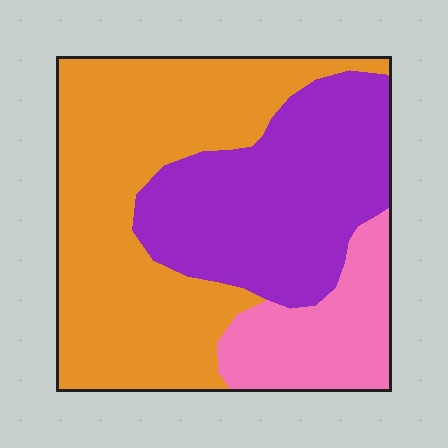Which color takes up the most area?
Orange, at roughly 50%.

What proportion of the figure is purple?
Purple covers around 35% of the figure.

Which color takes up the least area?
Pink, at roughly 15%.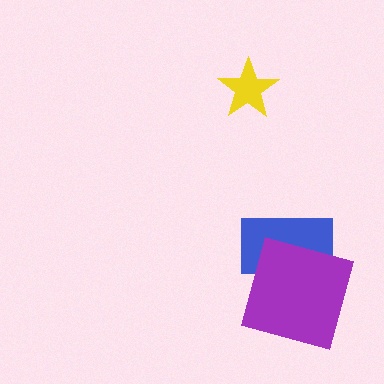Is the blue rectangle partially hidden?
Yes, it is partially covered by another shape.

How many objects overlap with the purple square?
1 object overlaps with the purple square.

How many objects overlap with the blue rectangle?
1 object overlaps with the blue rectangle.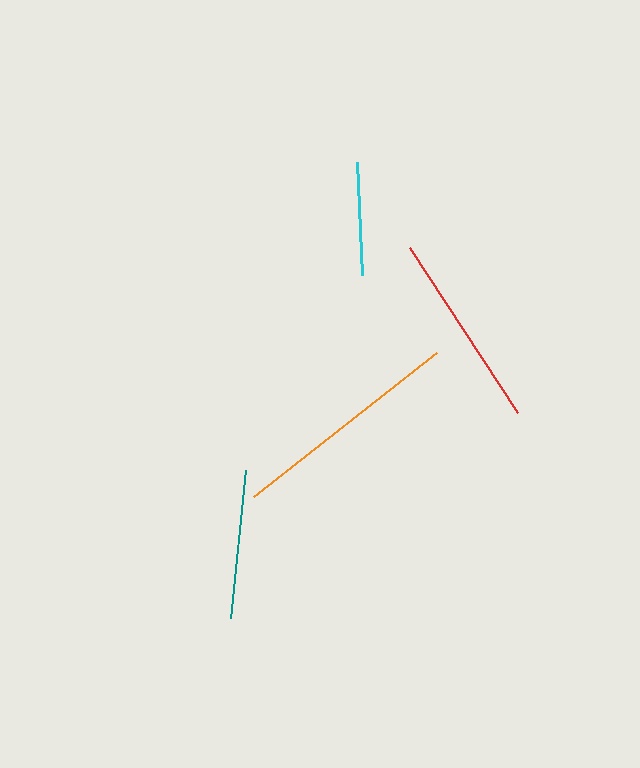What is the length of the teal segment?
The teal segment is approximately 149 pixels long.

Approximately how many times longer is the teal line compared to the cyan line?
The teal line is approximately 1.3 times the length of the cyan line.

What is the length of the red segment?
The red segment is approximately 197 pixels long.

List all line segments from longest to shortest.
From longest to shortest: orange, red, teal, cyan.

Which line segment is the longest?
The orange line is the longest at approximately 232 pixels.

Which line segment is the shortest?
The cyan line is the shortest at approximately 113 pixels.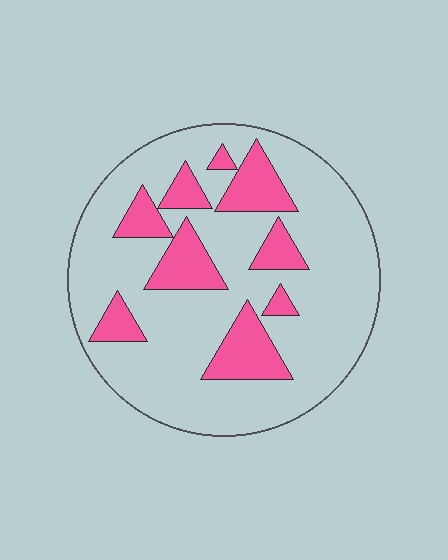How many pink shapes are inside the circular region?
9.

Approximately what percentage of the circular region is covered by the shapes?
Approximately 25%.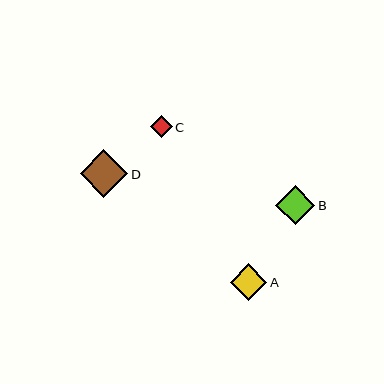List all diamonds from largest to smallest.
From largest to smallest: D, B, A, C.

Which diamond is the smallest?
Diamond C is the smallest with a size of approximately 22 pixels.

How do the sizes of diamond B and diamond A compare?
Diamond B and diamond A are approximately the same size.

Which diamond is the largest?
Diamond D is the largest with a size of approximately 48 pixels.